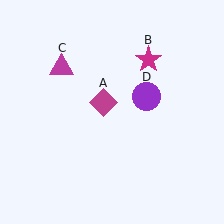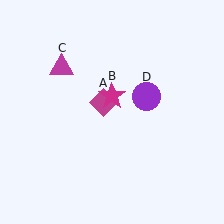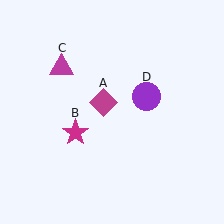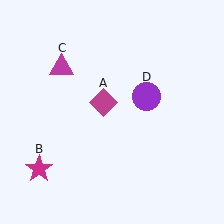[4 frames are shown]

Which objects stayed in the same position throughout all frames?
Magenta diamond (object A) and magenta triangle (object C) and purple circle (object D) remained stationary.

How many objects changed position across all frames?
1 object changed position: magenta star (object B).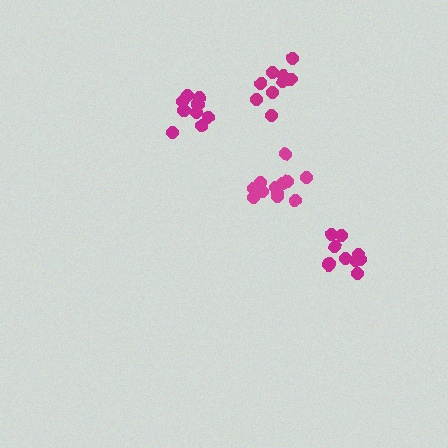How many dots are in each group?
Group 1: 10 dots, Group 2: 10 dots, Group 3: 10 dots, Group 4: 12 dots (42 total).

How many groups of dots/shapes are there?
There are 4 groups.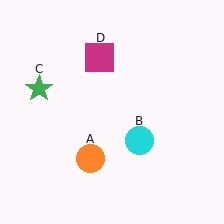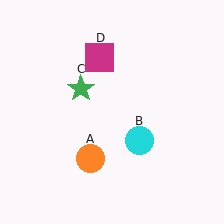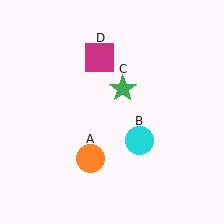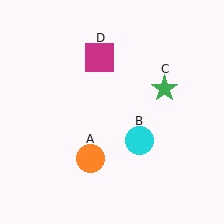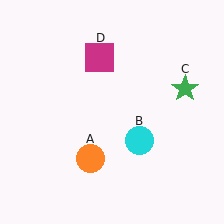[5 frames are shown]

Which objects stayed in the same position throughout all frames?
Orange circle (object A) and cyan circle (object B) and magenta square (object D) remained stationary.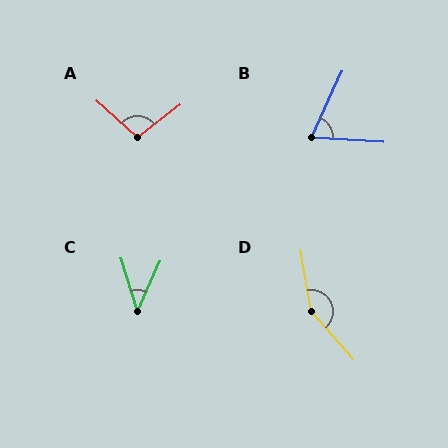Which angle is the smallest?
C, at approximately 42 degrees.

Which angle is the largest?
D, at approximately 149 degrees.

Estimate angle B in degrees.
Approximately 69 degrees.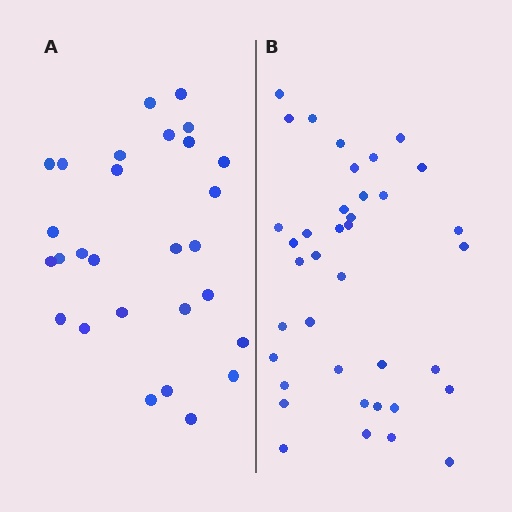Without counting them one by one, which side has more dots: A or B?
Region B (the right region) has more dots.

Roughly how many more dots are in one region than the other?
Region B has roughly 10 or so more dots than region A.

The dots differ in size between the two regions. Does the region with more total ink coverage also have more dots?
No. Region A has more total ink coverage because its dots are larger, but region B actually contains more individual dots. Total area can be misleading — the number of items is what matters here.